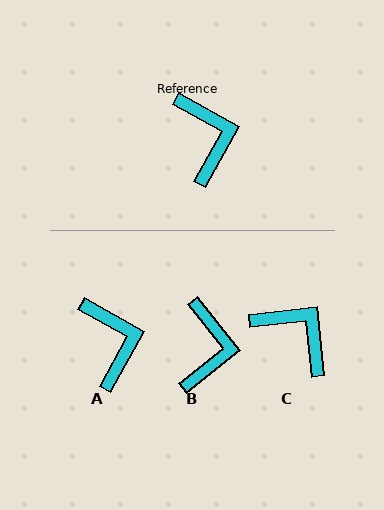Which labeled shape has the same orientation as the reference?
A.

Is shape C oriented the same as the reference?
No, it is off by about 36 degrees.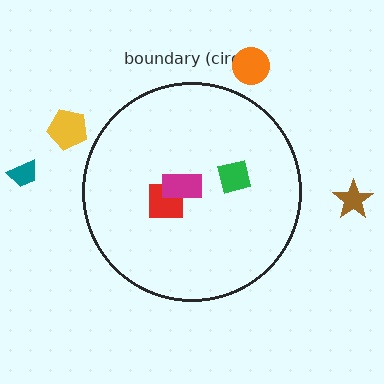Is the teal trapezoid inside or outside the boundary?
Outside.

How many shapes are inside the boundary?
3 inside, 4 outside.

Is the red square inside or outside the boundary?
Inside.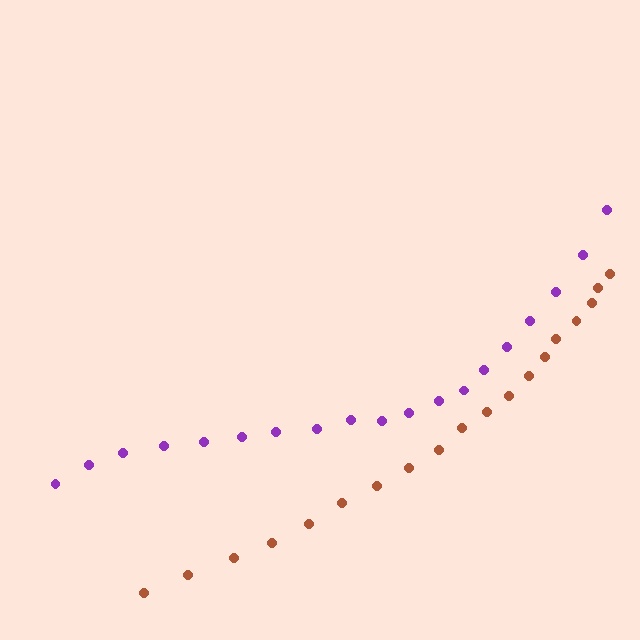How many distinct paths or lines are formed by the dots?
There are 2 distinct paths.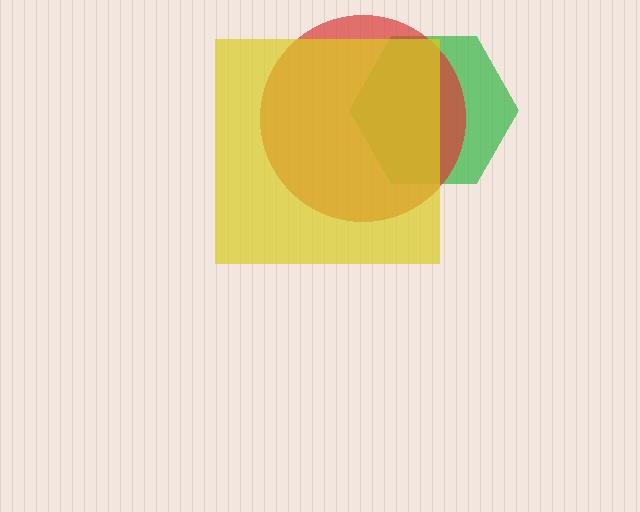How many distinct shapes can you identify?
There are 3 distinct shapes: a green hexagon, a red circle, a yellow square.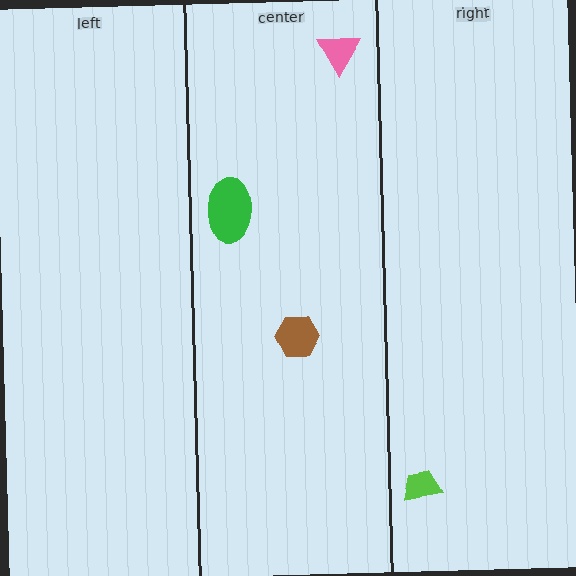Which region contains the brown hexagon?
The center region.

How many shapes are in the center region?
3.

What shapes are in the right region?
The lime trapezoid.